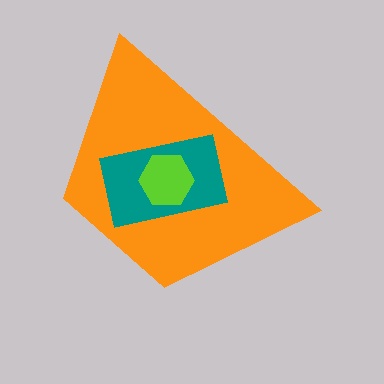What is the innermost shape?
The lime hexagon.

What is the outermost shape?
The orange trapezoid.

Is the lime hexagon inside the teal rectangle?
Yes.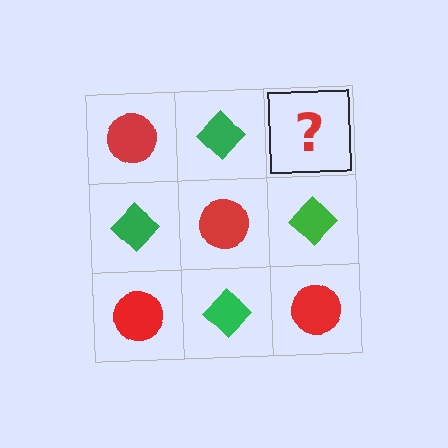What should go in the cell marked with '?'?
The missing cell should contain a red circle.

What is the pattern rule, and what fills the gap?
The rule is that it alternates red circle and green diamond in a checkerboard pattern. The gap should be filled with a red circle.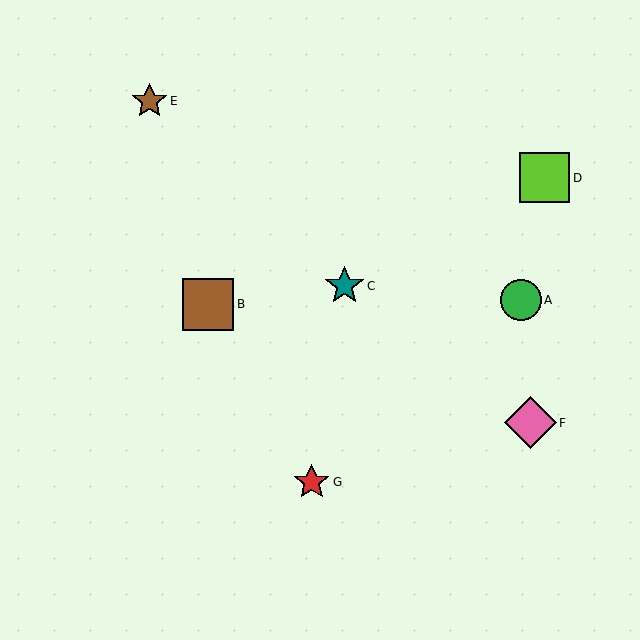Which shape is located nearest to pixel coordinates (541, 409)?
The pink diamond (labeled F) at (530, 423) is nearest to that location.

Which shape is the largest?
The pink diamond (labeled F) is the largest.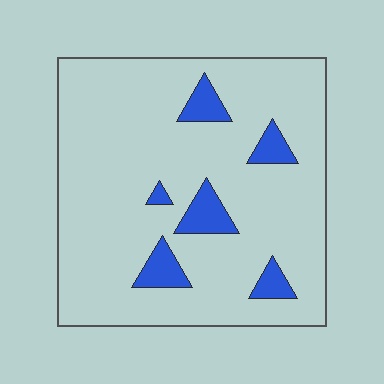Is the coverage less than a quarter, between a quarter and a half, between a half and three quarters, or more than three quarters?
Less than a quarter.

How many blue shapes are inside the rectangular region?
6.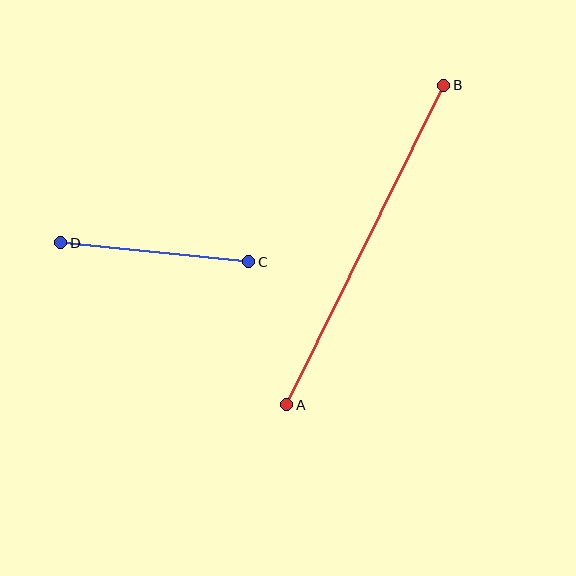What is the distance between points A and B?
The distance is approximately 356 pixels.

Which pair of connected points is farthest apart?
Points A and B are farthest apart.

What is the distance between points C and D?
The distance is approximately 189 pixels.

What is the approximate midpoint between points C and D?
The midpoint is at approximately (155, 252) pixels.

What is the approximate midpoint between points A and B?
The midpoint is at approximately (365, 245) pixels.